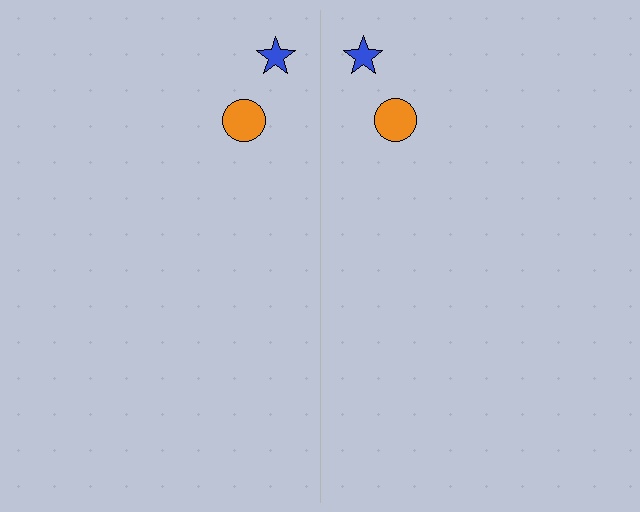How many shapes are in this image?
There are 4 shapes in this image.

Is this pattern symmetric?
Yes, this pattern has bilateral (reflection) symmetry.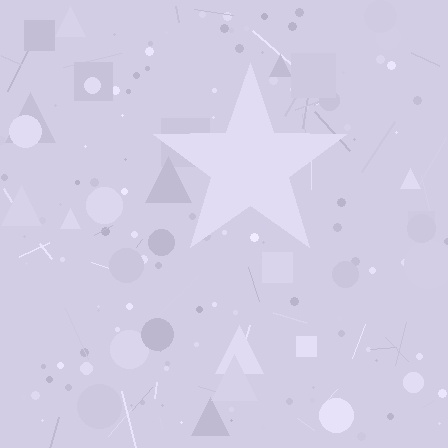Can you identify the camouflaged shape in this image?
The camouflaged shape is a star.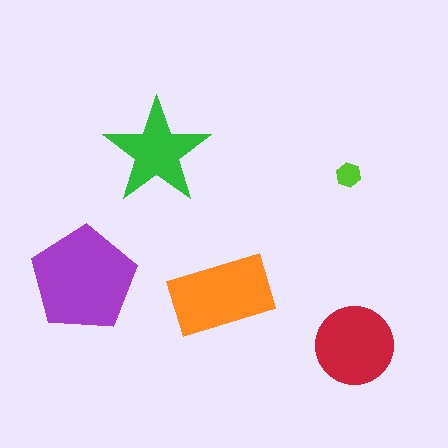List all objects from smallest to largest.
The lime hexagon, the green star, the red circle, the orange rectangle, the purple pentagon.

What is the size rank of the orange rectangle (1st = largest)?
2nd.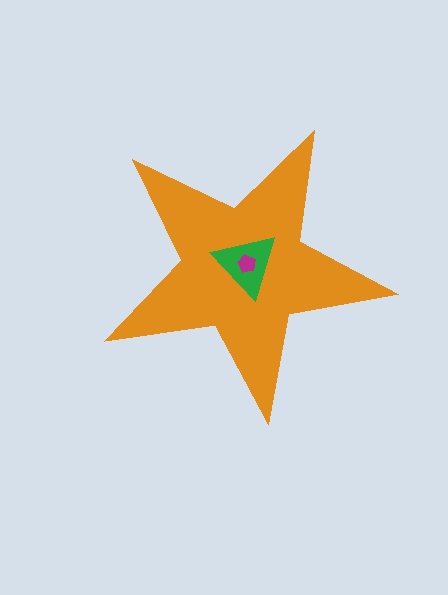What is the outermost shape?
The orange star.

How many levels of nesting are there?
3.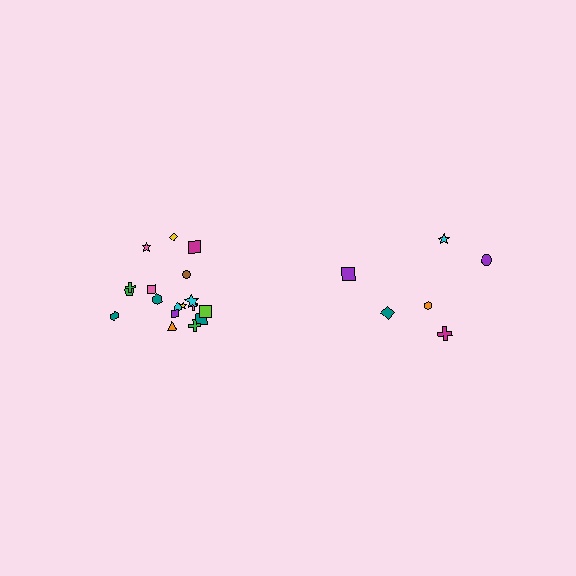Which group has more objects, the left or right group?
The left group.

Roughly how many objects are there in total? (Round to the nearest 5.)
Roughly 25 objects in total.